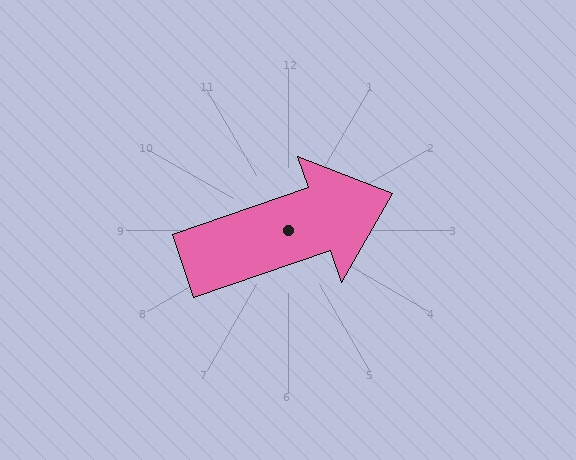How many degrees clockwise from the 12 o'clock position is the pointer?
Approximately 71 degrees.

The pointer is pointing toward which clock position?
Roughly 2 o'clock.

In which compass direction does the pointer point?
East.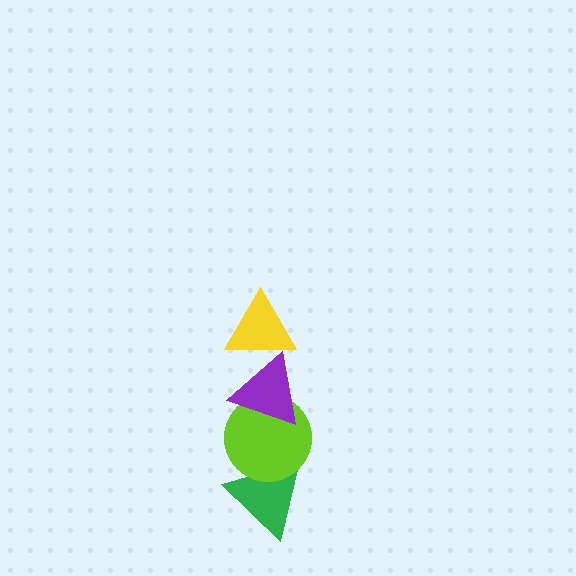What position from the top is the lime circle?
The lime circle is 3rd from the top.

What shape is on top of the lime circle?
The purple triangle is on top of the lime circle.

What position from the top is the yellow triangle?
The yellow triangle is 1st from the top.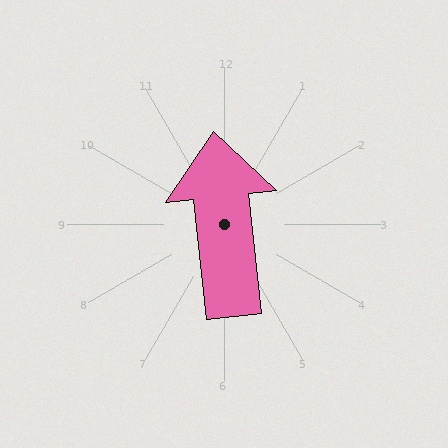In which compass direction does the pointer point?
North.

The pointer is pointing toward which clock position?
Roughly 12 o'clock.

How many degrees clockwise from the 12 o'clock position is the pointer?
Approximately 354 degrees.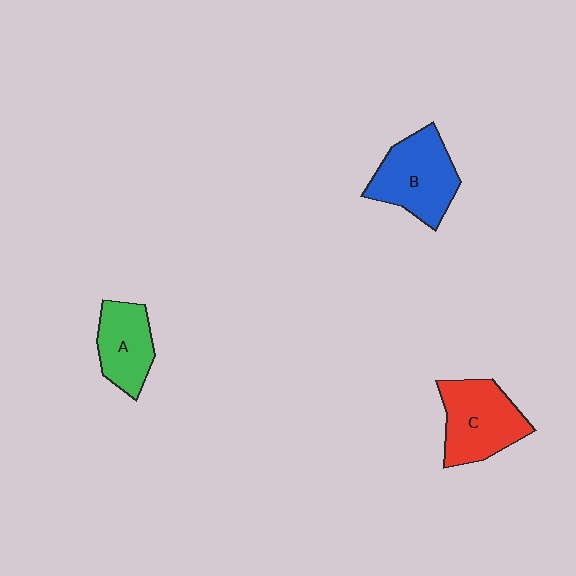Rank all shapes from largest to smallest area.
From largest to smallest: B (blue), C (red), A (green).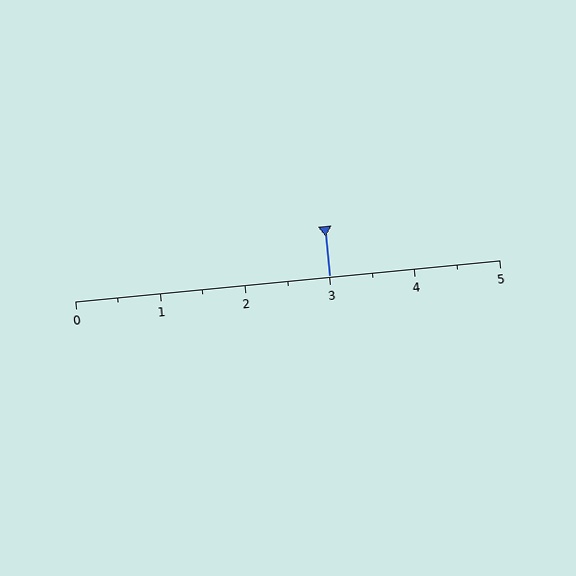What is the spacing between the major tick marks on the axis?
The major ticks are spaced 1 apart.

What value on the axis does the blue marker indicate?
The marker indicates approximately 3.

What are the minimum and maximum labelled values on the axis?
The axis runs from 0 to 5.